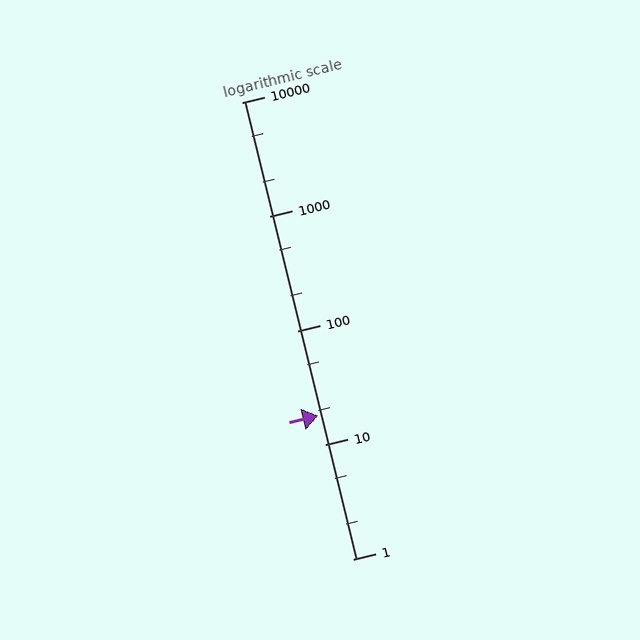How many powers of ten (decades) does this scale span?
The scale spans 4 decades, from 1 to 10000.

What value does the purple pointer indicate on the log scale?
The pointer indicates approximately 18.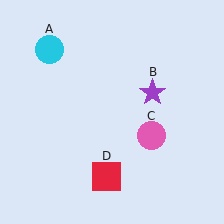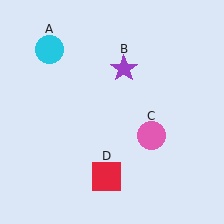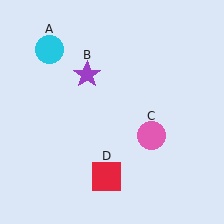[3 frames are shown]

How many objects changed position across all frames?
1 object changed position: purple star (object B).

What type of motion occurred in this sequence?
The purple star (object B) rotated counterclockwise around the center of the scene.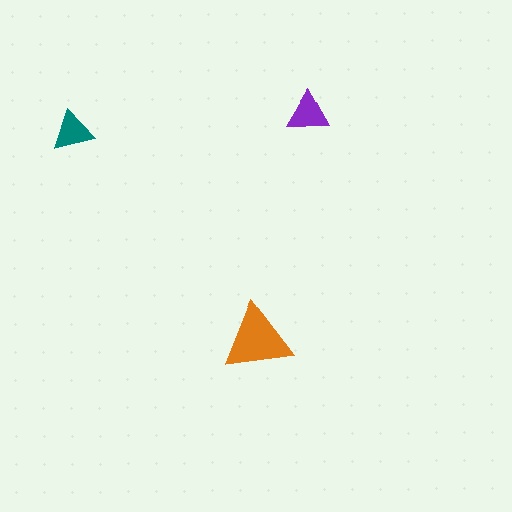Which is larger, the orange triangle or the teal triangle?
The orange one.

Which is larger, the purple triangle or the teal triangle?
The purple one.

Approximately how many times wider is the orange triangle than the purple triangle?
About 1.5 times wider.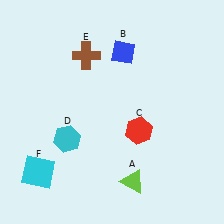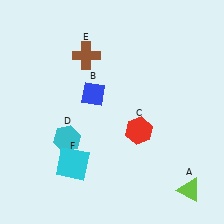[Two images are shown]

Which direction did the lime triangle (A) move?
The lime triangle (A) moved right.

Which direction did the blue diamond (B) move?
The blue diamond (B) moved down.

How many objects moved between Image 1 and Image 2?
3 objects moved between the two images.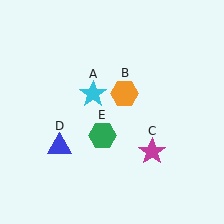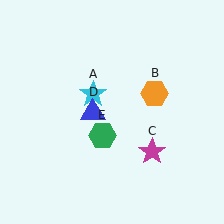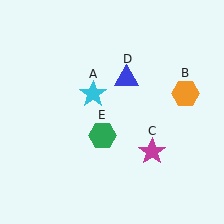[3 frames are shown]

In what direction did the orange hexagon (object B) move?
The orange hexagon (object B) moved right.